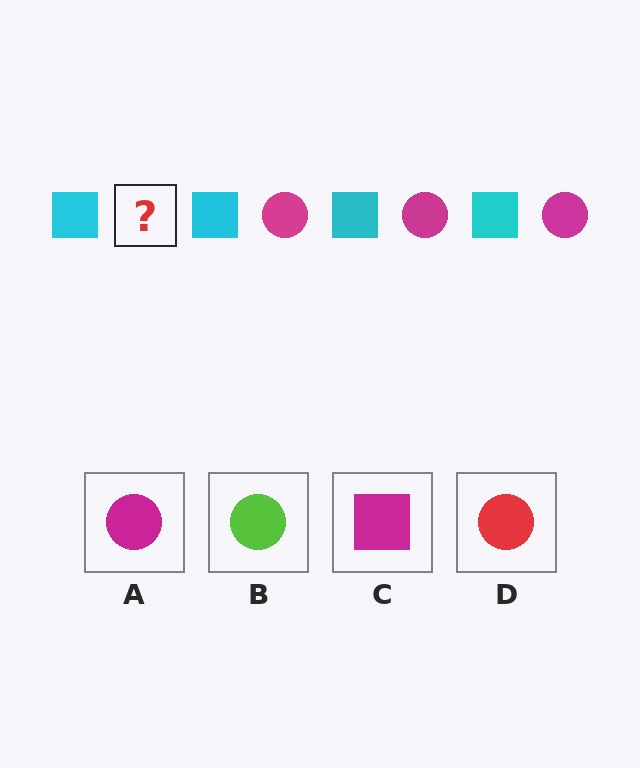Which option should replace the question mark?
Option A.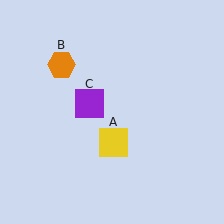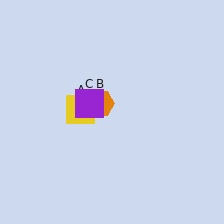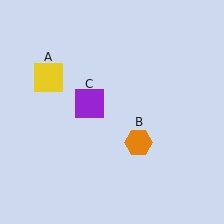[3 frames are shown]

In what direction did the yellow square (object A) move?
The yellow square (object A) moved up and to the left.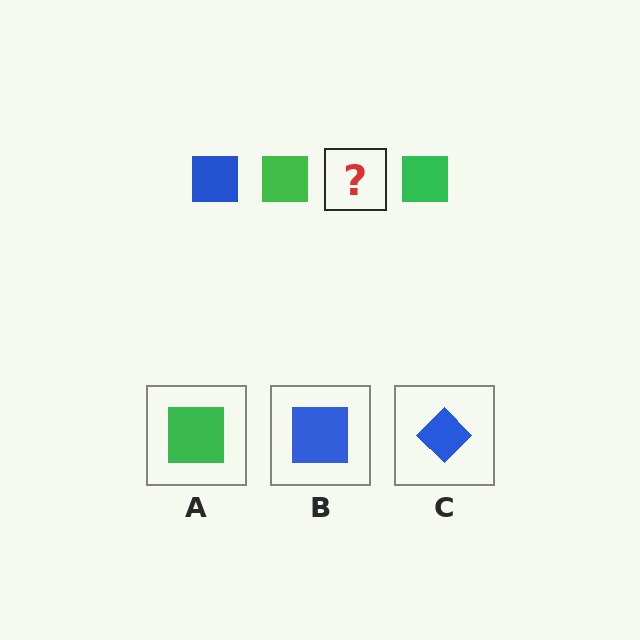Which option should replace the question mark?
Option B.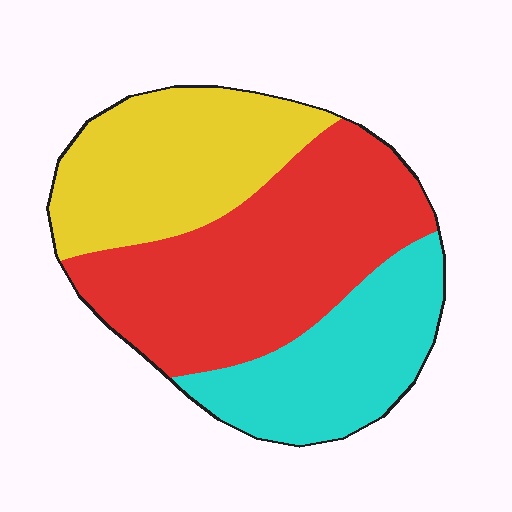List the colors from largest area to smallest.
From largest to smallest: red, yellow, cyan.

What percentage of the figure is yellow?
Yellow covers roughly 30% of the figure.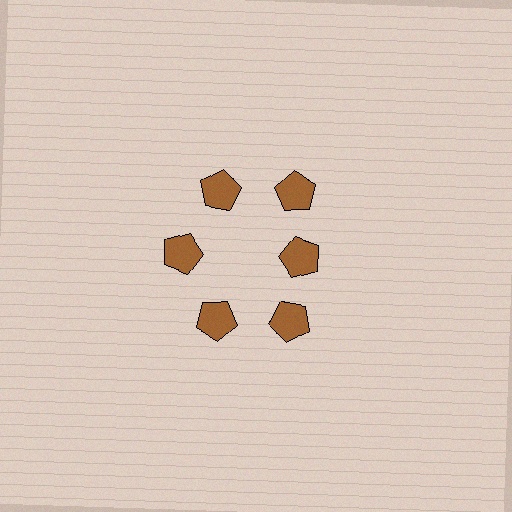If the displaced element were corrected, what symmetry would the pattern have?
It would have 6-fold rotational symmetry — the pattern would map onto itself every 60 degrees.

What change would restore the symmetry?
The symmetry would be restored by moving it outward, back onto the ring so that all 6 pentagons sit at equal angles and equal distance from the center.